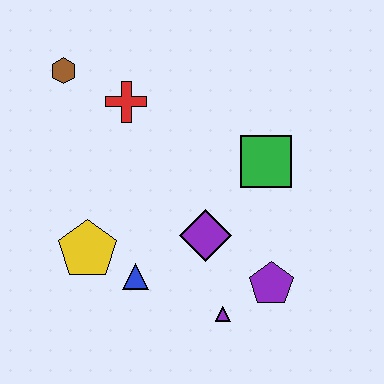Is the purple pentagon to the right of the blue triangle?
Yes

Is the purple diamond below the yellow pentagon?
No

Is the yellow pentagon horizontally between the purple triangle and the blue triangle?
No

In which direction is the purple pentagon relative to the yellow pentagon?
The purple pentagon is to the right of the yellow pentagon.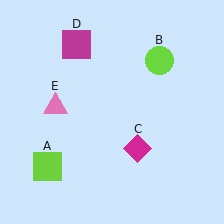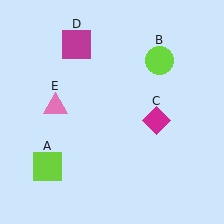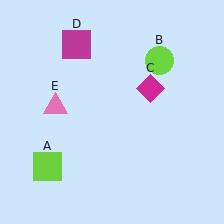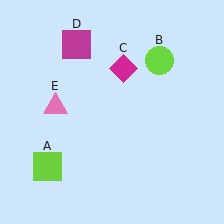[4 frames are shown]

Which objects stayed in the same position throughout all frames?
Lime square (object A) and lime circle (object B) and magenta square (object D) and pink triangle (object E) remained stationary.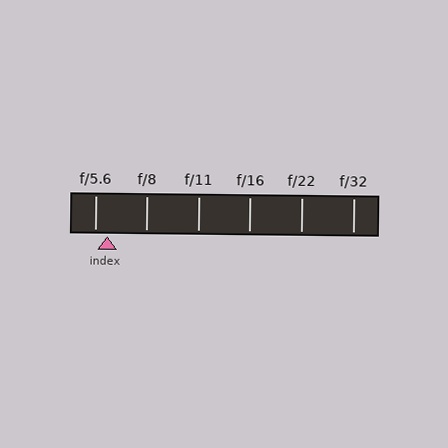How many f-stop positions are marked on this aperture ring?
There are 6 f-stop positions marked.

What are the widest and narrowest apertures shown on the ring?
The widest aperture shown is f/5.6 and the narrowest is f/32.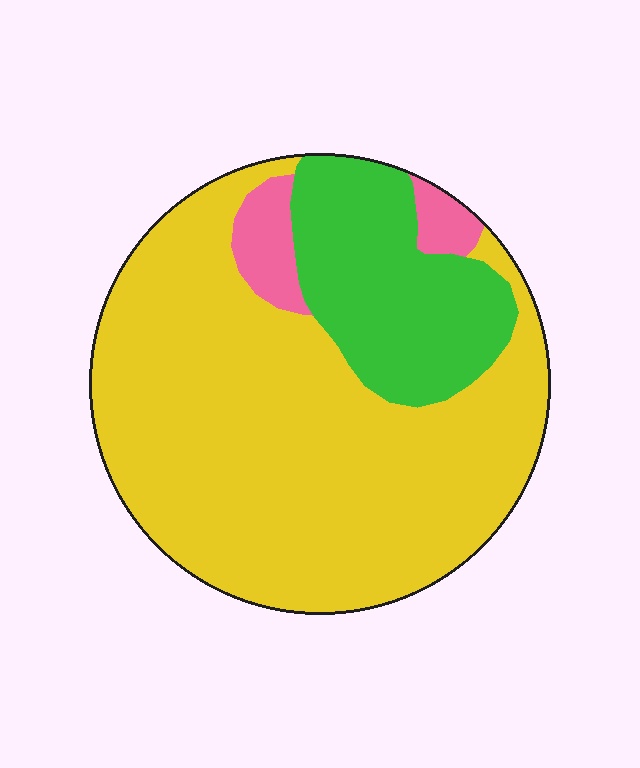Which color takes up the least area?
Pink, at roughly 5%.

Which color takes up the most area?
Yellow, at roughly 70%.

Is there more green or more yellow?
Yellow.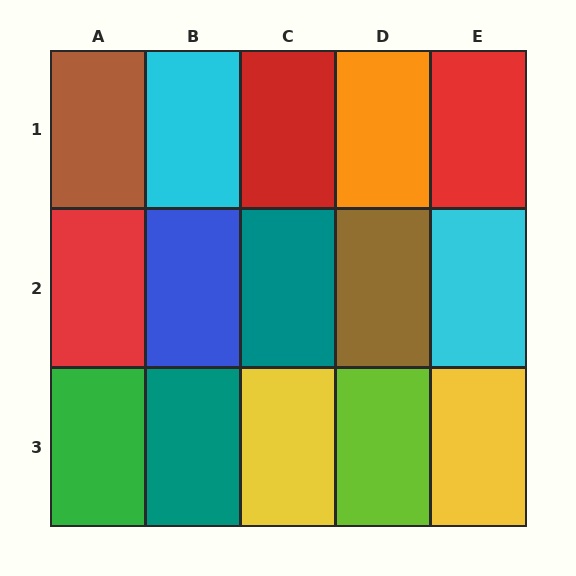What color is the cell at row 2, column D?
Brown.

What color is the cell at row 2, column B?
Blue.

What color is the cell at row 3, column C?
Yellow.